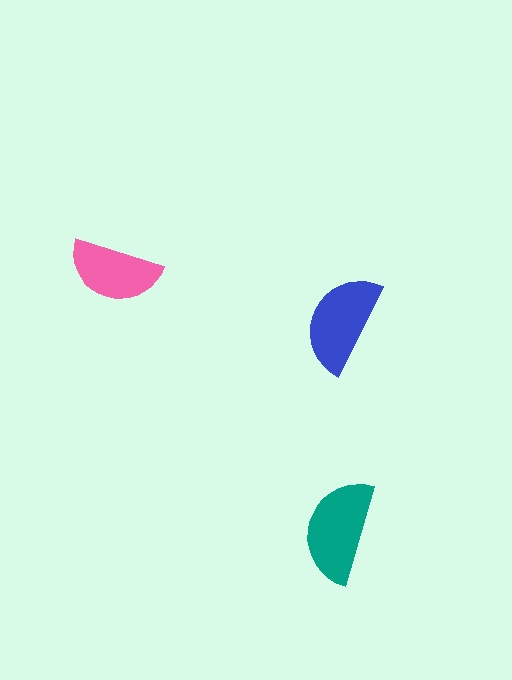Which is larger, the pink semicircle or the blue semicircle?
The blue one.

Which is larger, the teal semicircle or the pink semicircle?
The teal one.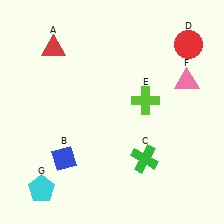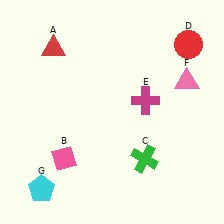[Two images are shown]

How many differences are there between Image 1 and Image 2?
There are 2 differences between the two images.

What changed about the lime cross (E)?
In Image 1, E is lime. In Image 2, it changed to magenta.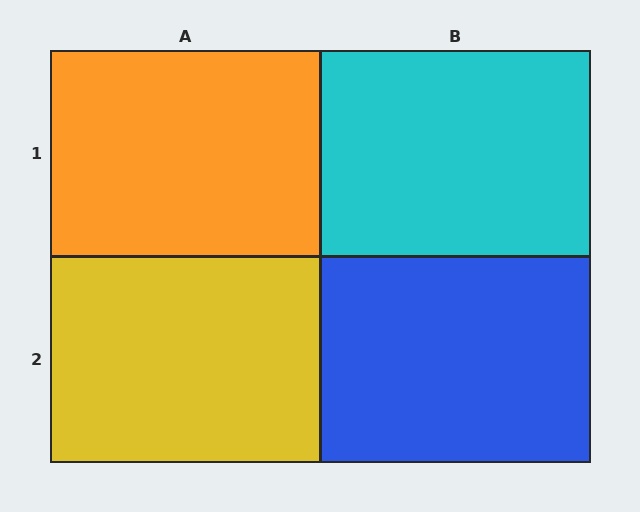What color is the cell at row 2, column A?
Yellow.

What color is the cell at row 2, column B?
Blue.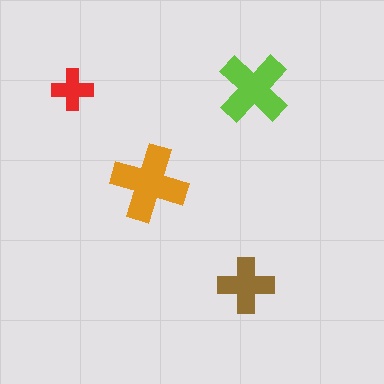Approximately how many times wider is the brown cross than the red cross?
About 1.5 times wider.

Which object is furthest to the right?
The lime cross is rightmost.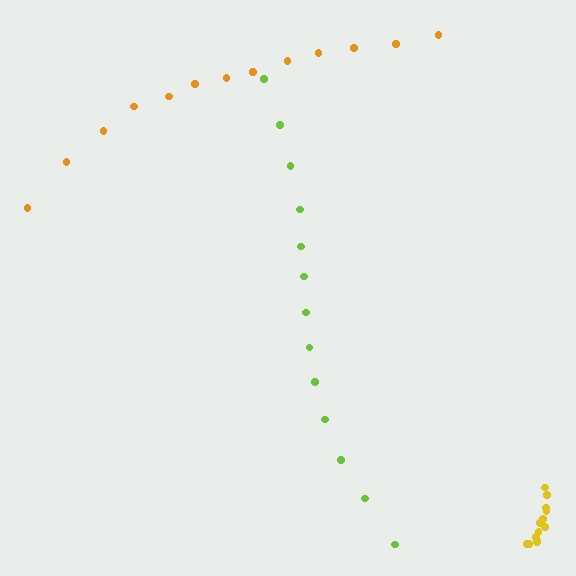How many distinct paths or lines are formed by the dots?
There are 3 distinct paths.